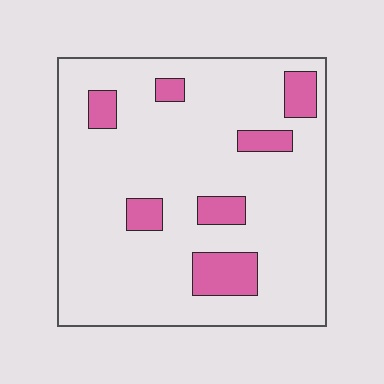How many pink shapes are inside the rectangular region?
7.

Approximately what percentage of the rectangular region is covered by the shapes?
Approximately 15%.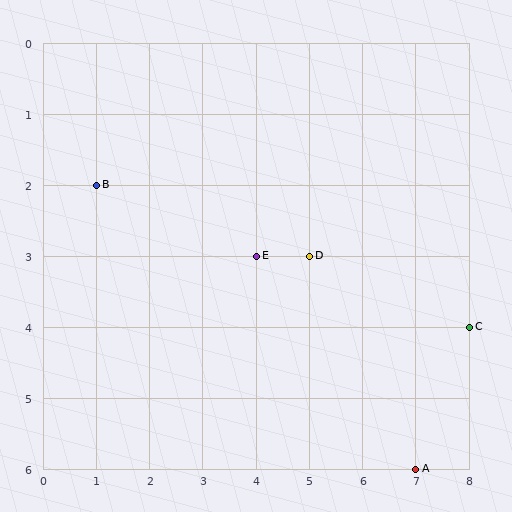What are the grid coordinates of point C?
Point C is at grid coordinates (8, 4).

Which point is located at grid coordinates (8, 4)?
Point C is at (8, 4).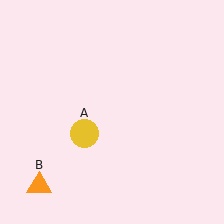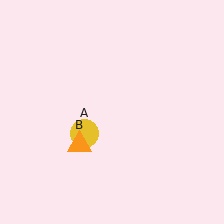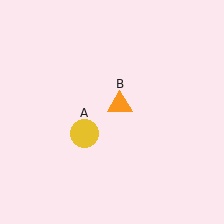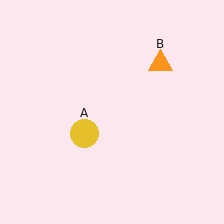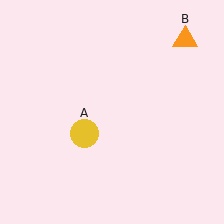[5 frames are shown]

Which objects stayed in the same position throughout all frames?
Yellow circle (object A) remained stationary.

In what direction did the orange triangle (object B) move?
The orange triangle (object B) moved up and to the right.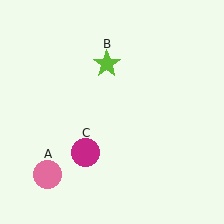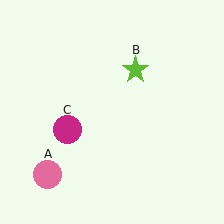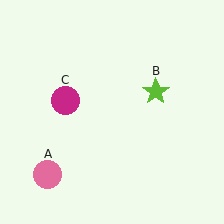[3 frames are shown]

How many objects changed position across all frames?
2 objects changed position: lime star (object B), magenta circle (object C).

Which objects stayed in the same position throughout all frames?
Pink circle (object A) remained stationary.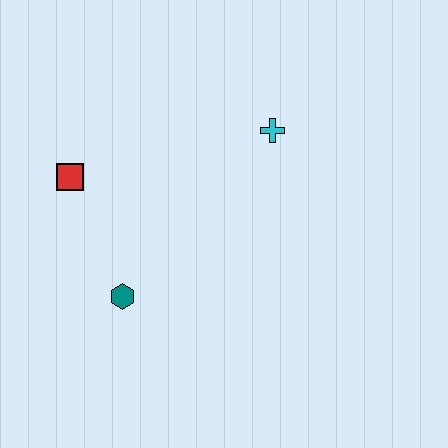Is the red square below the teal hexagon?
No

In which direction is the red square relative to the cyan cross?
The red square is to the left of the cyan cross.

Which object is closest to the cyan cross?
The red square is closest to the cyan cross.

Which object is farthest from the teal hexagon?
The cyan cross is farthest from the teal hexagon.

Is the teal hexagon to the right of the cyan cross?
No